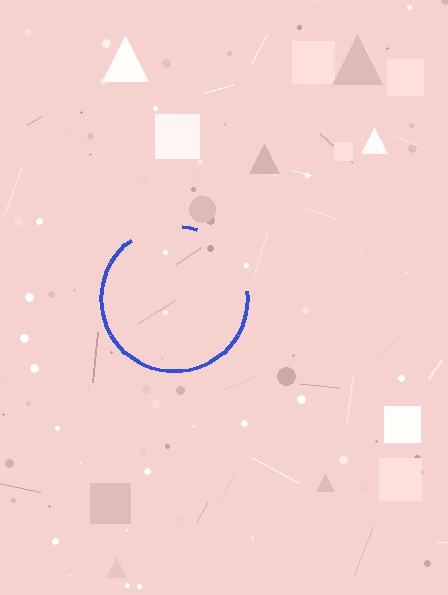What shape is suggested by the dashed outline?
The dashed outline suggests a circle.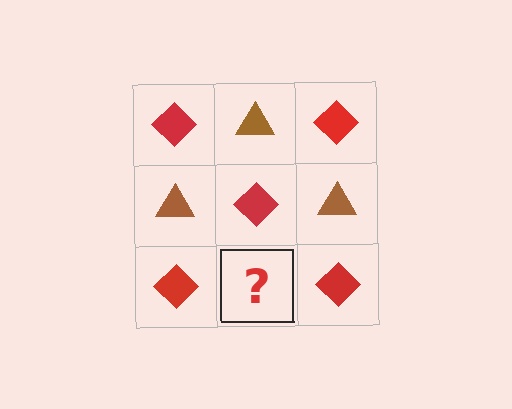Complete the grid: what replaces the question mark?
The question mark should be replaced with a brown triangle.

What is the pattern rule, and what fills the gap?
The rule is that it alternates red diamond and brown triangle in a checkerboard pattern. The gap should be filled with a brown triangle.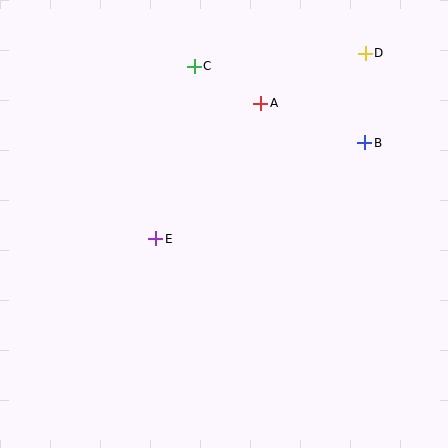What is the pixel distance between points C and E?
The distance between C and E is 177 pixels.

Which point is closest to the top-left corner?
Point C is closest to the top-left corner.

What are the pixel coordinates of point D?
Point D is at (365, 53).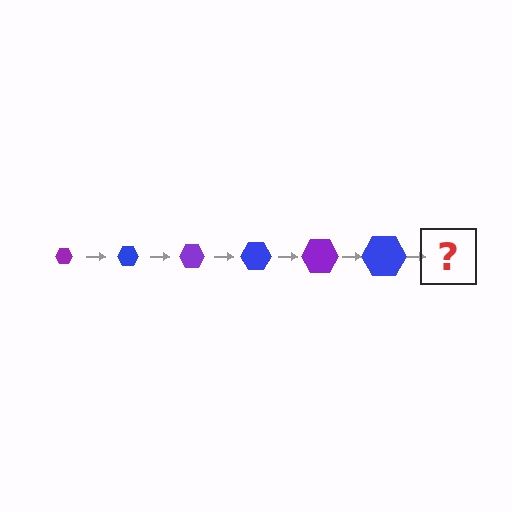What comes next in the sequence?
The next element should be a purple hexagon, larger than the previous one.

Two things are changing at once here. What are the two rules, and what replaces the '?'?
The two rules are that the hexagon grows larger each step and the color cycles through purple and blue. The '?' should be a purple hexagon, larger than the previous one.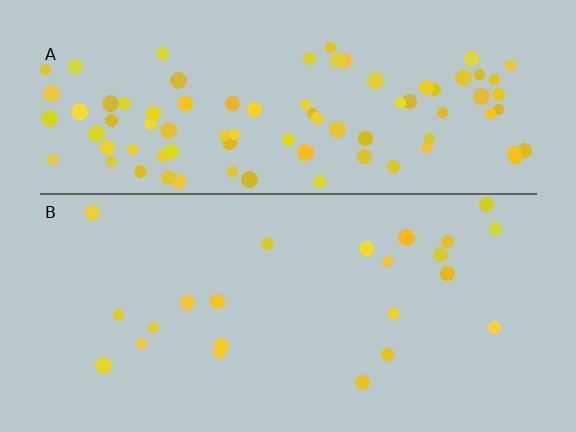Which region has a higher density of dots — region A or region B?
A (the top).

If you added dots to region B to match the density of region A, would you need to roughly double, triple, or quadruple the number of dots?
Approximately quadruple.